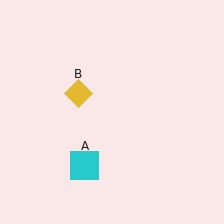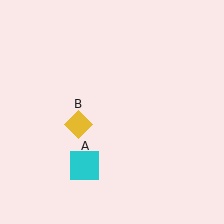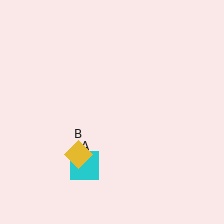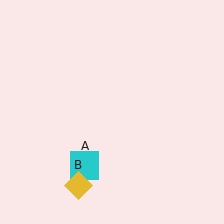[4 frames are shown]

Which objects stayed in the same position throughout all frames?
Cyan square (object A) remained stationary.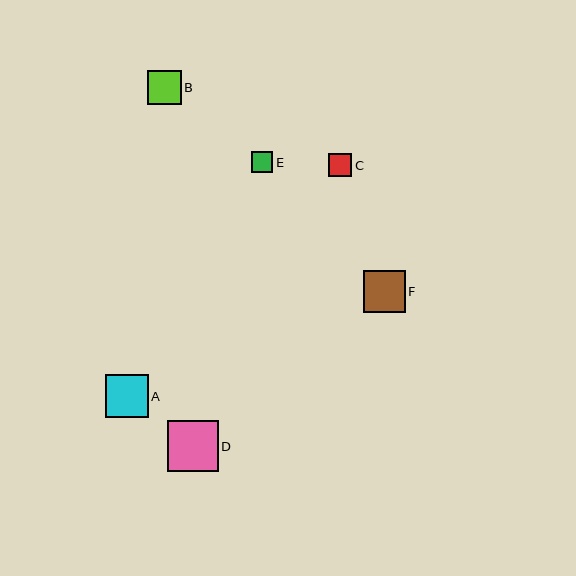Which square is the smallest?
Square E is the smallest with a size of approximately 21 pixels.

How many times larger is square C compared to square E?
Square C is approximately 1.1 times the size of square E.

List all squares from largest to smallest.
From largest to smallest: D, A, F, B, C, E.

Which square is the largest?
Square D is the largest with a size of approximately 50 pixels.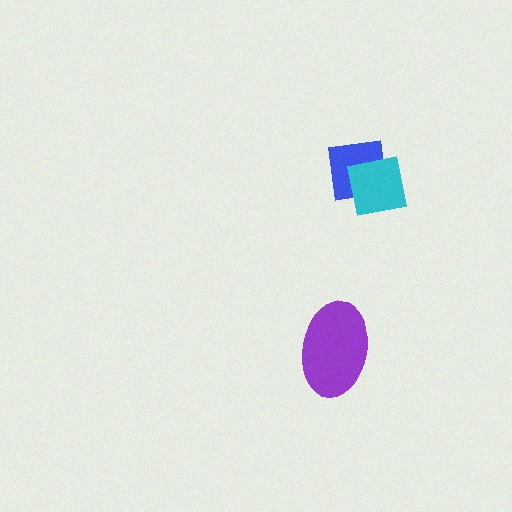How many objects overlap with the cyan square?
1 object overlaps with the cyan square.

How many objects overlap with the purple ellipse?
0 objects overlap with the purple ellipse.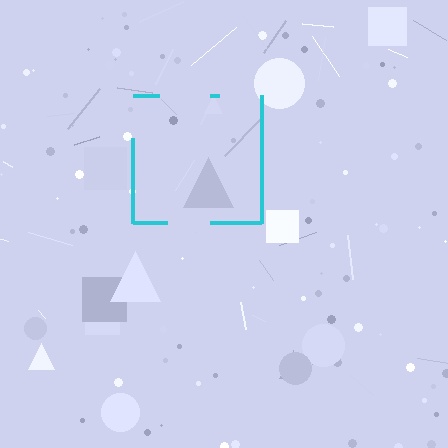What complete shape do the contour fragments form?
The contour fragments form a square.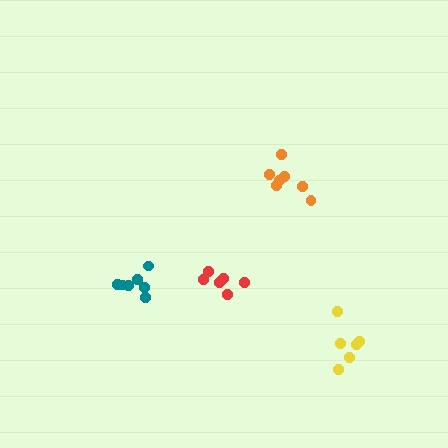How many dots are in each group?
Group 1: 7 dots, Group 2: 7 dots, Group 3: 6 dots, Group 4: 6 dots (26 total).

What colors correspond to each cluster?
The clusters are colored: teal, orange, red, yellow.